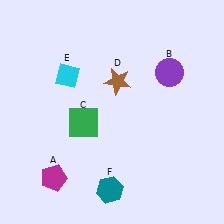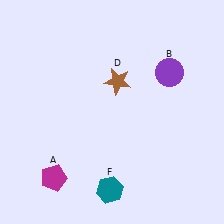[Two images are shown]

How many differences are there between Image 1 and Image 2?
There are 2 differences between the two images.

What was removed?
The cyan diamond (E), the green square (C) were removed in Image 2.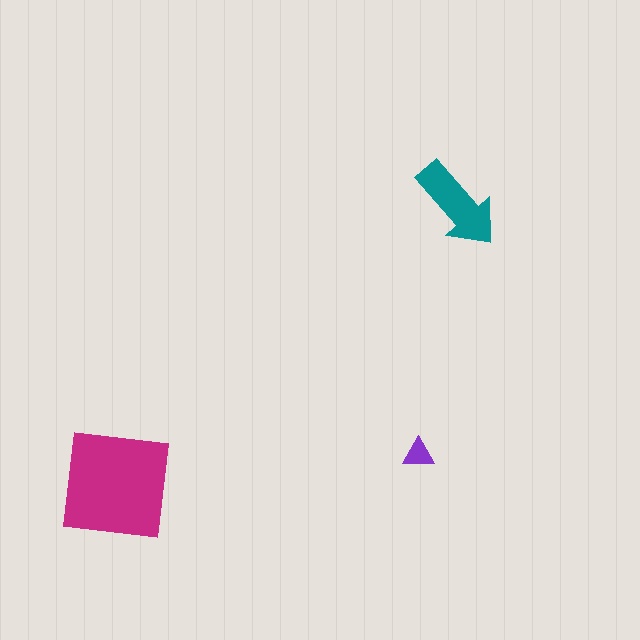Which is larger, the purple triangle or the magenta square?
The magenta square.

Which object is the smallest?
The purple triangle.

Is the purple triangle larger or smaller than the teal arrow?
Smaller.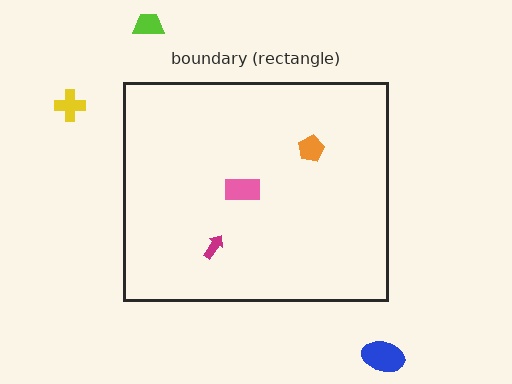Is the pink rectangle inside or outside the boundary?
Inside.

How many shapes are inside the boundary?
3 inside, 3 outside.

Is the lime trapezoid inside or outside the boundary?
Outside.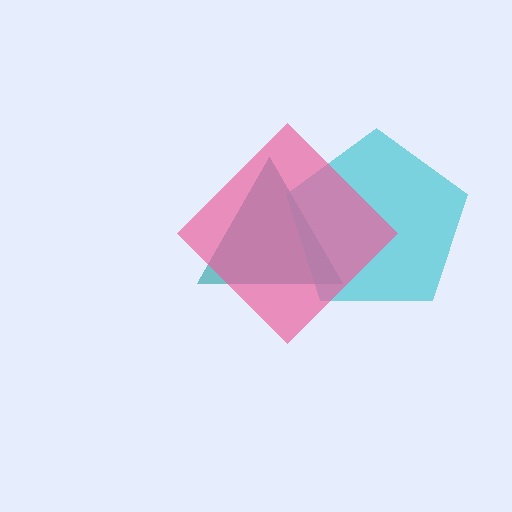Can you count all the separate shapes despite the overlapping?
Yes, there are 3 separate shapes.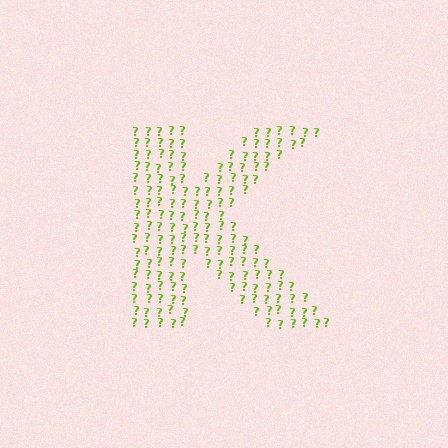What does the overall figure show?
The overall figure shows the letter K.